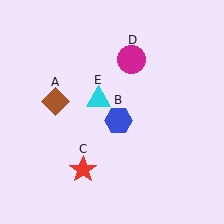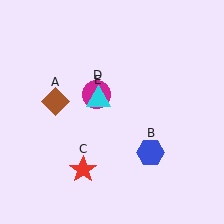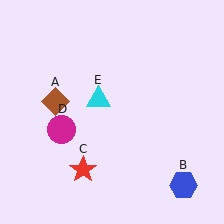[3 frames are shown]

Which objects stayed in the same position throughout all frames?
Brown diamond (object A) and red star (object C) and cyan triangle (object E) remained stationary.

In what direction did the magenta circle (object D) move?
The magenta circle (object D) moved down and to the left.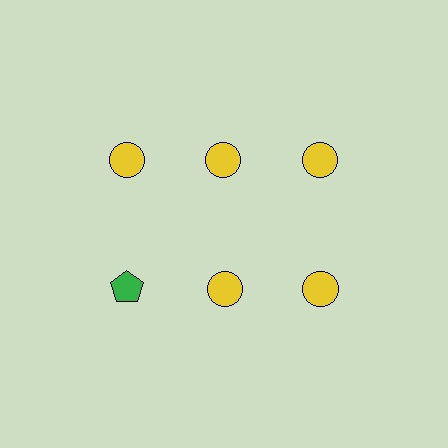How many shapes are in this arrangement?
There are 6 shapes arranged in a grid pattern.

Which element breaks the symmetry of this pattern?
The green pentagon in the second row, leftmost column breaks the symmetry. All other shapes are yellow circles.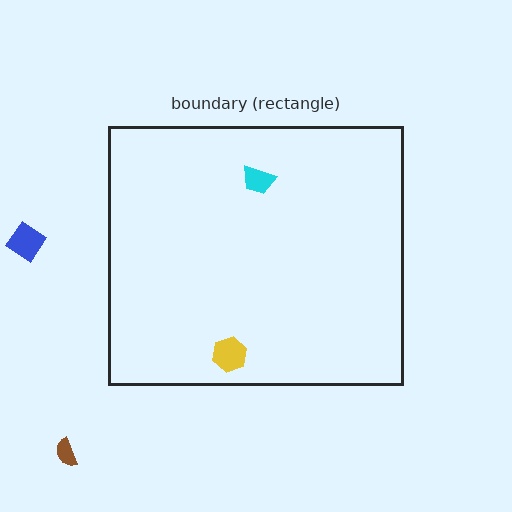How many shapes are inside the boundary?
2 inside, 2 outside.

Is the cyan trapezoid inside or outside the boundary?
Inside.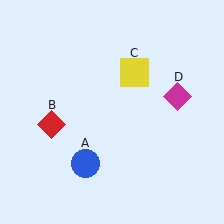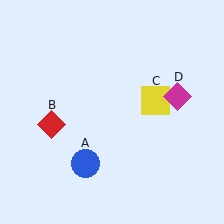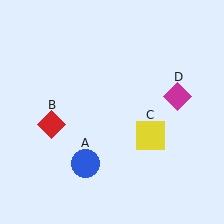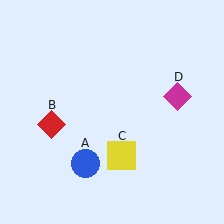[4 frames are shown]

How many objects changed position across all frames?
1 object changed position: yellow square (object C).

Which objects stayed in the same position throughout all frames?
Blue circle (object A) and red diamond (object B) and magenta diamond (object D) remained stationary.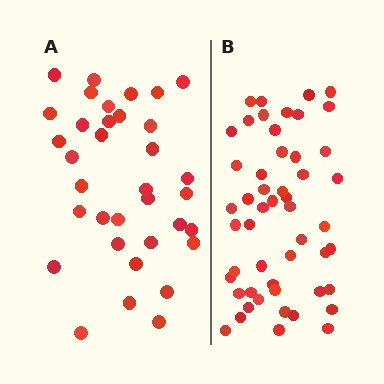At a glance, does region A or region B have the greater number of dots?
Region B (the right region) has more dots.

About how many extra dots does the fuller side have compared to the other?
Region B has approximately 15 more dots than region A.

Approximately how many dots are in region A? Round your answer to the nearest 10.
About 40 dots. (The exact count is 35, which rounds to 40.)